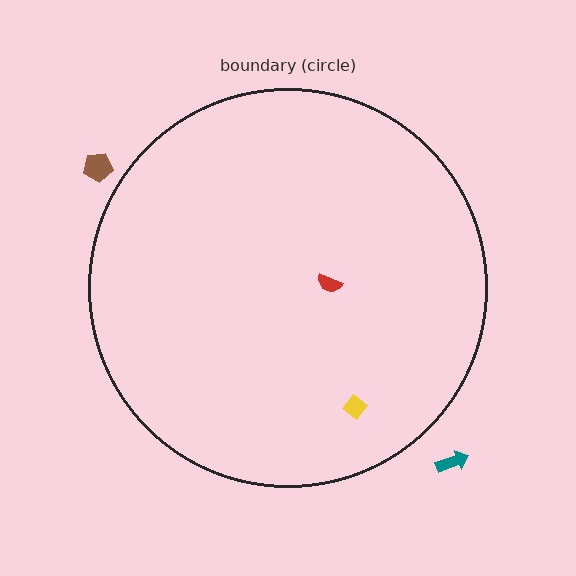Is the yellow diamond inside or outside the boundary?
Inside.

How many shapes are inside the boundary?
2 inside, 2 outside.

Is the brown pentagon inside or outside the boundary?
Outside.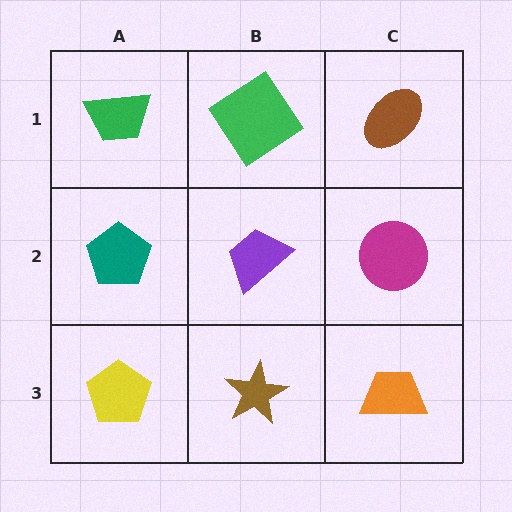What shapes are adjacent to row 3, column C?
A magenta circle (row 2, column C), a brown star (row 3, column B).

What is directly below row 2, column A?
A yellow pentagon.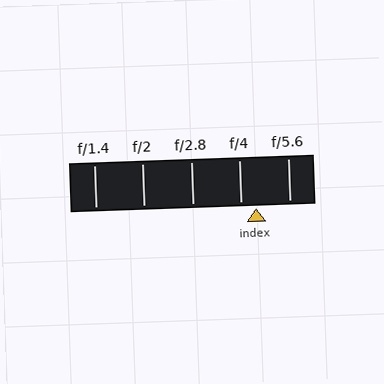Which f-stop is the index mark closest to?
The index mark is closest to f/4.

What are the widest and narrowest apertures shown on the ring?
The widest aperture shown is f/1.4 and the narrowest is f/5.6.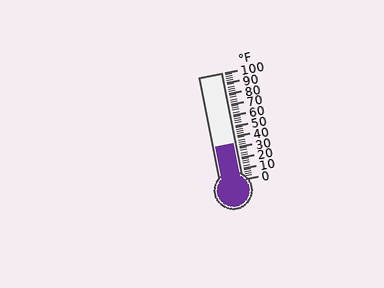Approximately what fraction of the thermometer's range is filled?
The thermometer is filled to approximately 35% of its range.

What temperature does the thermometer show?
The thermometer shows approximately 34°F.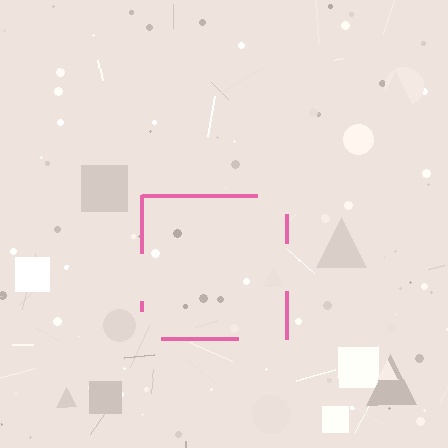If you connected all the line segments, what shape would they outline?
They would outline a square.